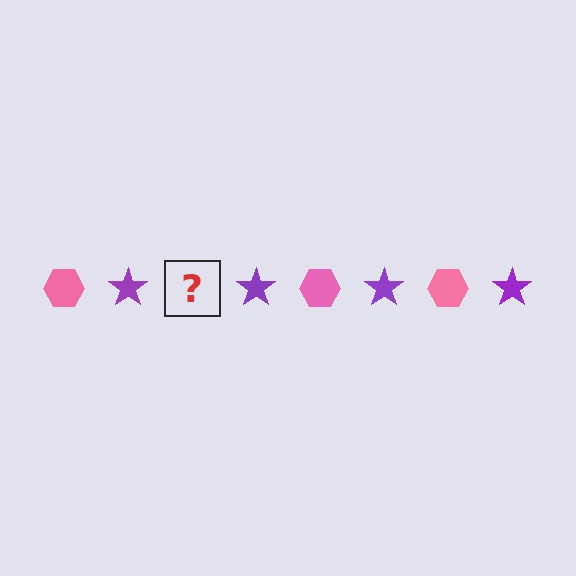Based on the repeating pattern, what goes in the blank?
The blank should be a pink hexagon.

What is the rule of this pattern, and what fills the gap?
The rule is that the pattern alternates between pink hexagon and purple star. The gap should be filled with a pink hexagon.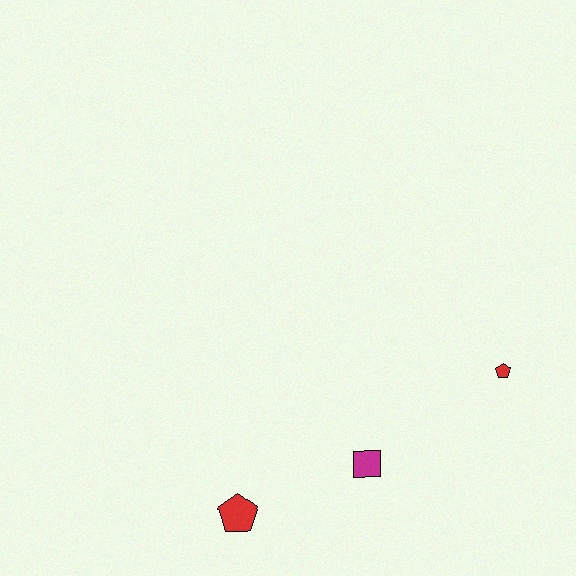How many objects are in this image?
There are 3 objects.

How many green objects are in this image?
There are no green objects.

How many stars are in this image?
There are no stars.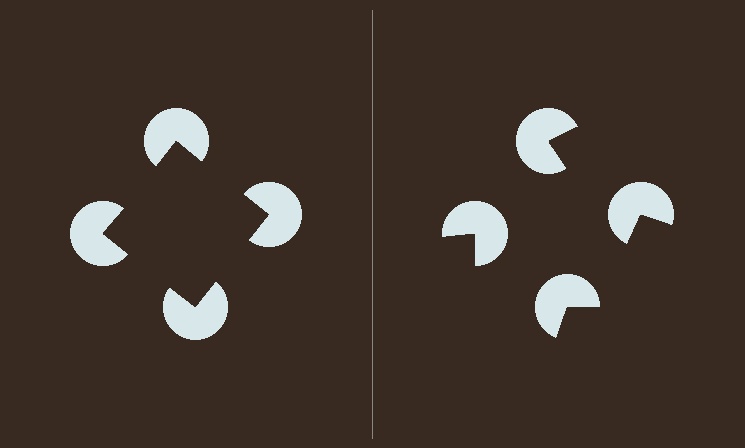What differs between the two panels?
The pac-man discs are positioned identically on both sides; only the wedge orientations differ. On the left they align to a square; on the right they are misaligned.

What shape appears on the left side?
An illusory square.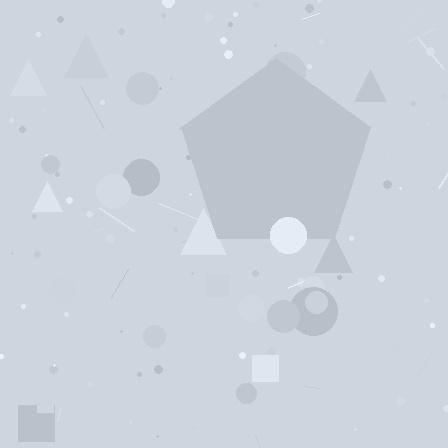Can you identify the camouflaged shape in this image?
The camouflaged shape is a pentagon.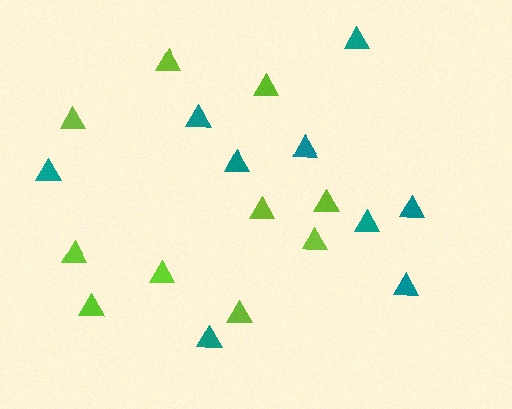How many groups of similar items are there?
There are 2 groups: one group of teal triangles (9) and one group of lime triangles (10).